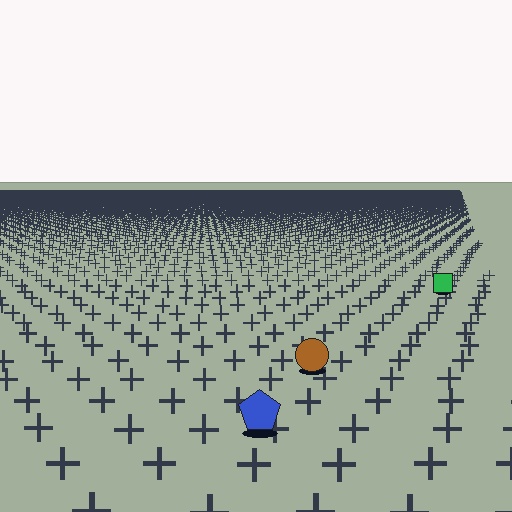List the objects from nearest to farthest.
From nearest to farthest: the blue pentagon, the brown circle, the green square.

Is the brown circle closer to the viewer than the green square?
Yes. The brown circle is closer — you can tell from the texture gradient: the ground texture is coarser near it.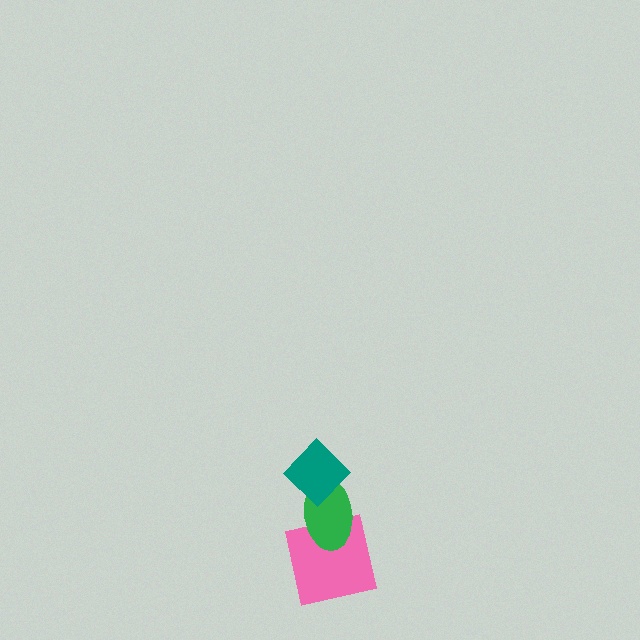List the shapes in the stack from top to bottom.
From top to bottom: the teal diamond, the green ellipse, the pink square.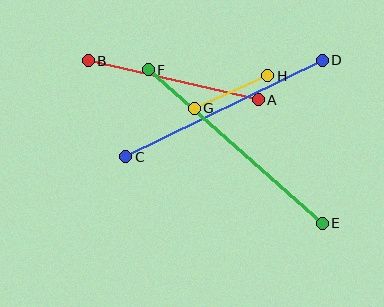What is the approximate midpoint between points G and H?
The midpoint is at approximately (231, 92) pixels.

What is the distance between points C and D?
The distance is approximately 219 pixels.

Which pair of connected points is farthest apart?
Points E and F are farthest apart.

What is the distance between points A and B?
The distance is approximately 174 pixels.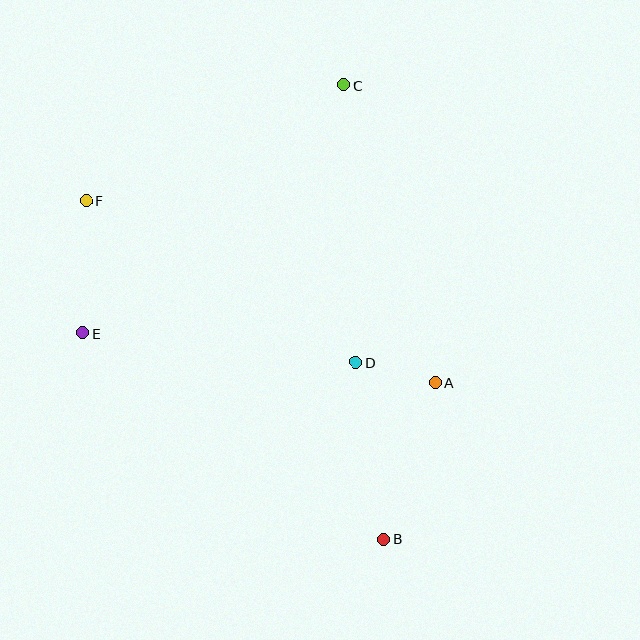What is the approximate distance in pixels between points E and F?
The distance between E and F is approximately 133 pixels.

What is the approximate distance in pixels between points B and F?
The distance between B and F is approximately 451 pixels.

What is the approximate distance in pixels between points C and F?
The distance between C and F is approximately 282 pixels.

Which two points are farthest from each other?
Points B and C are farthest from each other.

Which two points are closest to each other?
Points A and D are closest to each other.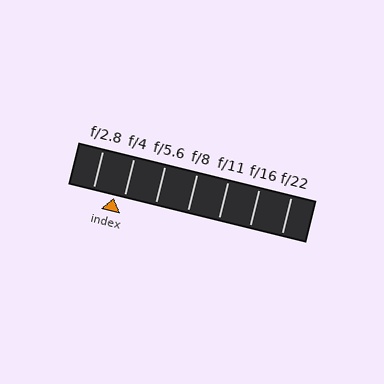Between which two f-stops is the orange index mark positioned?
The index mark is between f/2.8 and f/4.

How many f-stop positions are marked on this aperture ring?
There are 7 f-stop positions marked.